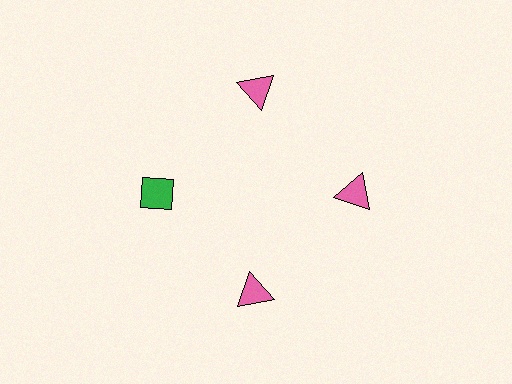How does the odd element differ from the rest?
It differs in both color (green instead of pink) and shape (diamond instead of triangle).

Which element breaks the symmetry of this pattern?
The green diamond at roughly the 9 o'clock position breaks the symmetry. All other shapes are pink triangles.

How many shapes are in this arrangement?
There are 4 shapes arranged in a ring pattern.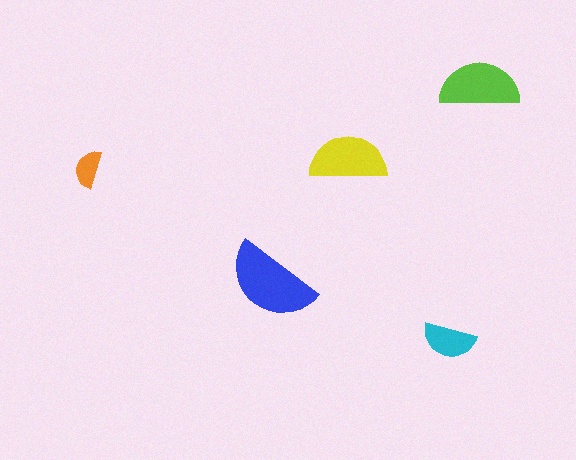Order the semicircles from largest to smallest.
the blue one, the lime one, the yellow one, the cyan one, the orange one.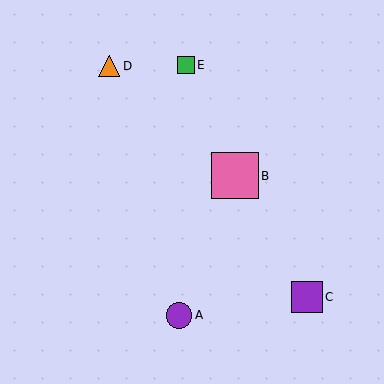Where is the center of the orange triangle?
The center of the orange triangle is at (109, 66).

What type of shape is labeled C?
Shape C is a purple square.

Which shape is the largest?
The pink square (labeled B) is the largest.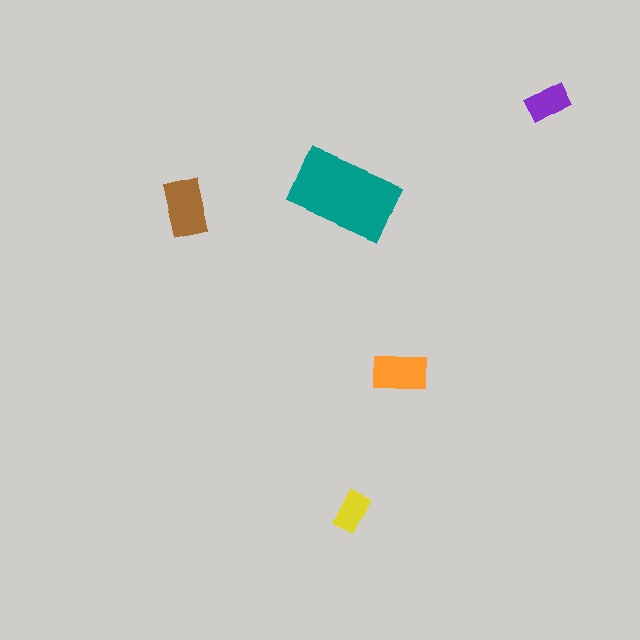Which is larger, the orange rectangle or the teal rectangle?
The teal one.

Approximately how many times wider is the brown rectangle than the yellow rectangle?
About 1.5 times wider.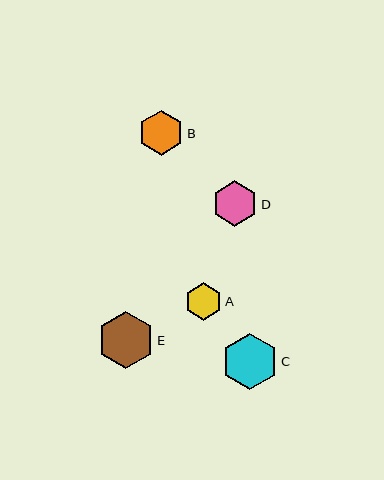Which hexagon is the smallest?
Hexagon A is the smallest with a size of approximately 37 pixels.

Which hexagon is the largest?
Hexagon E is the largest with a size of approximately 57 pixels.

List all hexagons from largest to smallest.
From largest to smallest: E, C, D, B, A.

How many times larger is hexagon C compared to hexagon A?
Hexagon C is approximately 1.5 times the size of hexagon A.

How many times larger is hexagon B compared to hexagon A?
Hexagon B is approximately 1.2 times the size of hexagon A.